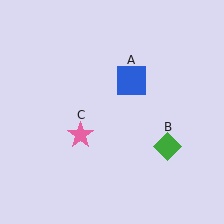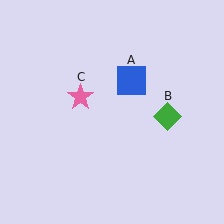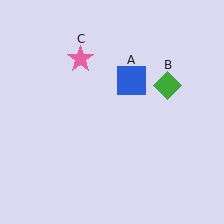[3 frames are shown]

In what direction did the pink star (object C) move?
The pink star (object C) moved up.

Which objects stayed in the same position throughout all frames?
Blue square (object A) remained stationary.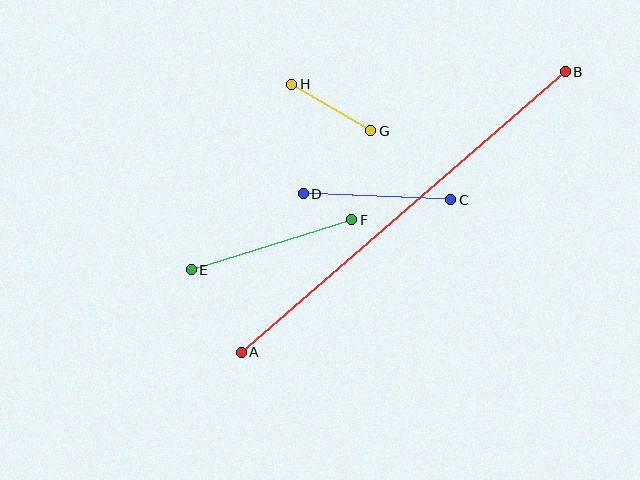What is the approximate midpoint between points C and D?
The midpoint is at approximately (377, 197) pixels.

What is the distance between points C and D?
The distance is approximately 148 pixels.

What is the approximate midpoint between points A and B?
The midpoint is at approximately (403, 212) pixels.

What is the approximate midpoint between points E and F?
The midpoint is at approximately (272, 245) pixels.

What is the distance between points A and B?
The distance is approximately 429 pixels.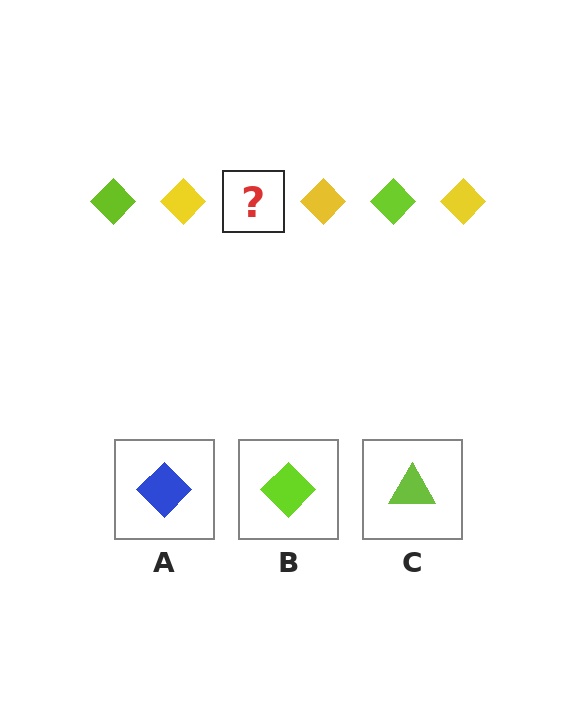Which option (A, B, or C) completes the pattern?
B.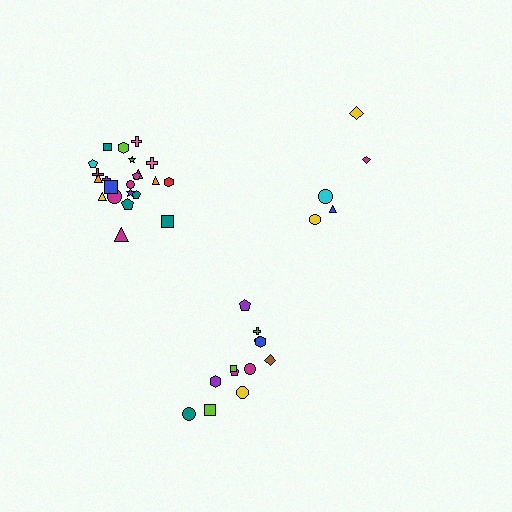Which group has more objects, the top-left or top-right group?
The top-left group.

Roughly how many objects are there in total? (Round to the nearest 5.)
Roughly 40 objects in total.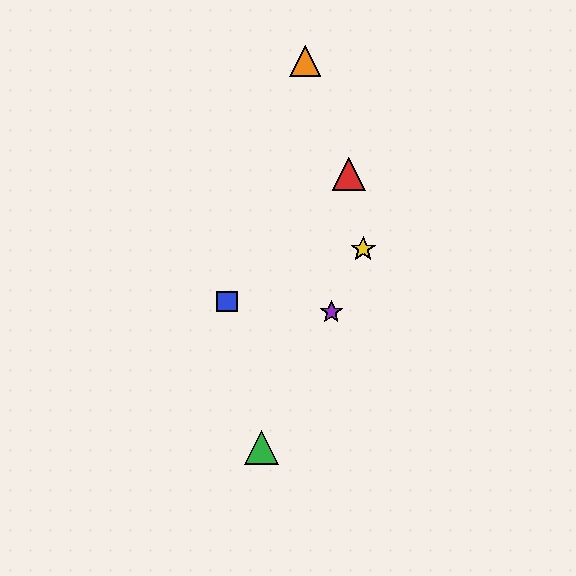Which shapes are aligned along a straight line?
The green triangle, the yellow star, the purple star are aligned along a straight line.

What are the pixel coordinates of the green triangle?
The green triangle is at (262, 448).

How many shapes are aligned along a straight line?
3 shapes (the green triangle, the yellow star, the purple star) are aligned along a straight line.